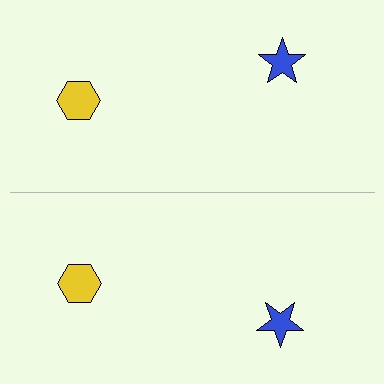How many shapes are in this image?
There are 4 shapes in this image.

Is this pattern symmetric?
Yes, this pattern has bilateral (reflection) symmetry.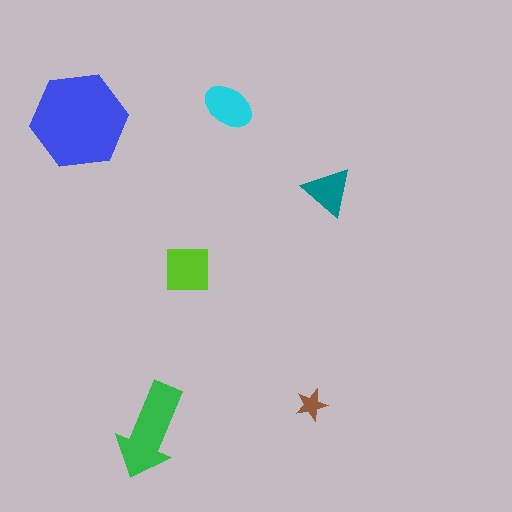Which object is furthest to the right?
The teal triangle is rightmost.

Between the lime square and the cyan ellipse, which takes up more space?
The lime square.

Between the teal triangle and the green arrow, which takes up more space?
The green arrow.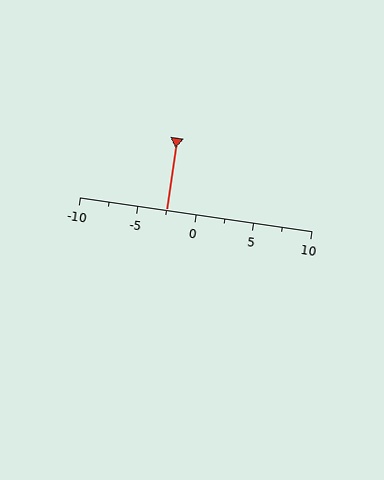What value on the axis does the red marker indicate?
The marker indicates approximately -2.5.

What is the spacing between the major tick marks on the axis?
The major ticks are spaced 5 apart.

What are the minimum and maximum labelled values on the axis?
The axis runs from -10 to 10.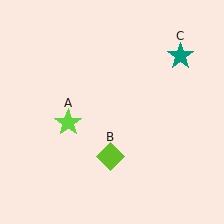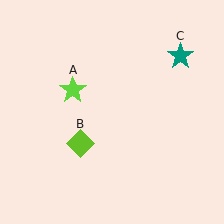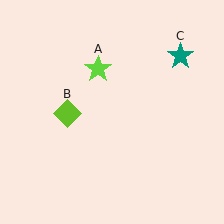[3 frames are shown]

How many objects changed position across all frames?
2 objects changed position: lime star (object A), lime diamond (object B).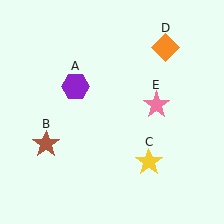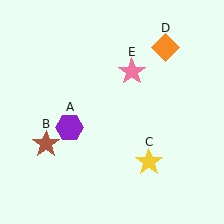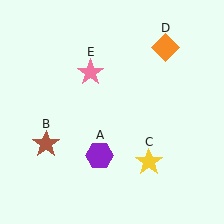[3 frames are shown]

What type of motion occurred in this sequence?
The purple hexagon (object A), pink star (object E) rotated counterclockwise around the center of the scene.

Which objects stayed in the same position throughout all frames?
Brown star (object B) and yellow star (object C) and orange diamond (object D) remained stationary.